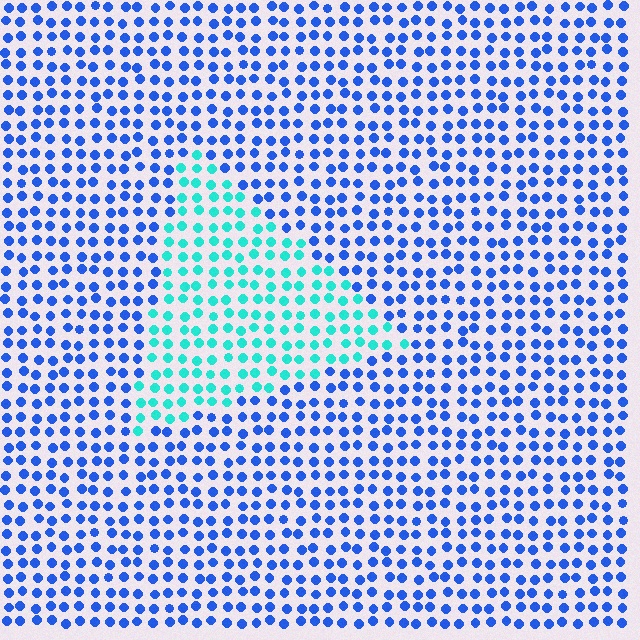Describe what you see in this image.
The image is filled with small blue elements in a uniform arrangement. A triangle-shaped region is visible where the elements are tinted to a slightly different hue, forming a subtle color boundary.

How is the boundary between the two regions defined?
The boundary is defined purely by a slight shift in hue (about 50 degrees). Spacing, size, and orientation are identical on both sides.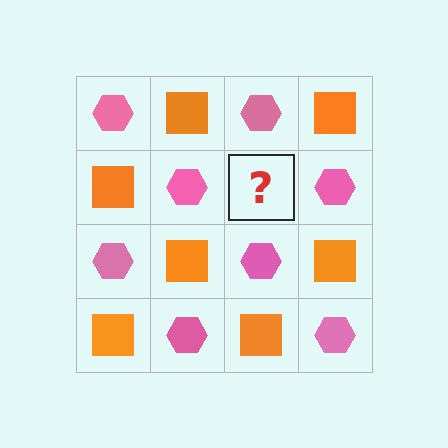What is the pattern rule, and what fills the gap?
The rule is that it alternates pink hexagon and orange square in a checkerboard pattern. The gap should be filled with an orange square.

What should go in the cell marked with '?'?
The missing cell should contain an orange square.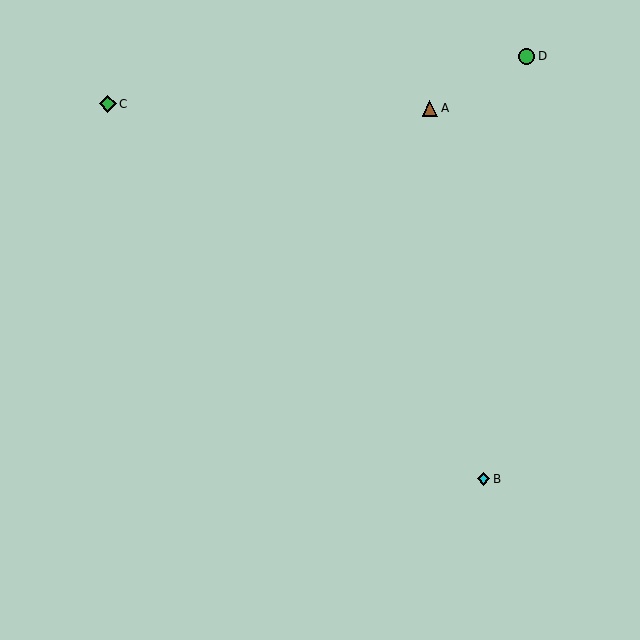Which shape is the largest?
The green diamond (labeled C) is the largest.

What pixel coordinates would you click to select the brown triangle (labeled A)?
Click at (430, 108) to select the brown triangle A.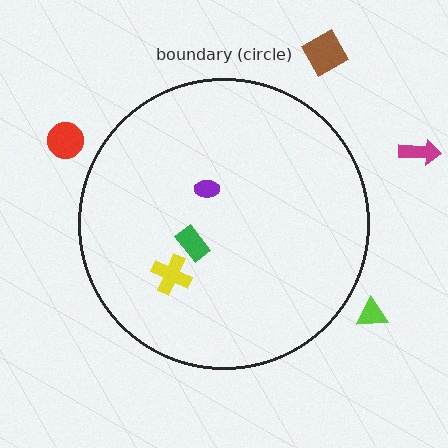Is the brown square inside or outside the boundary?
Outside.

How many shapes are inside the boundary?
3 inside, 4 outside.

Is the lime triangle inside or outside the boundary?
Outside.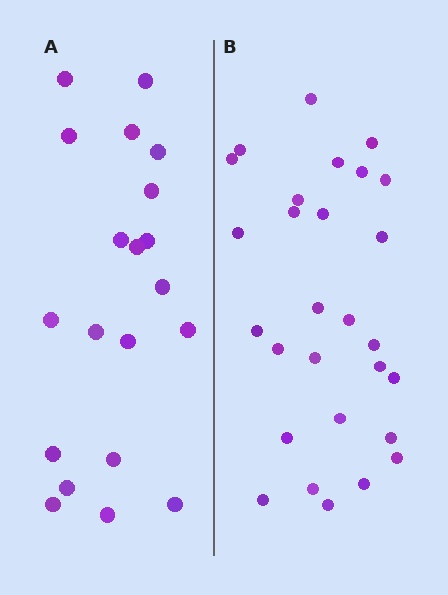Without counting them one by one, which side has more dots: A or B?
Region B (the right region) has more dots.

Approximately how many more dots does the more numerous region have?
Region B has roughly 8 or so more dots than region A.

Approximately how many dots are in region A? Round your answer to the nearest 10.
About 20 dots.